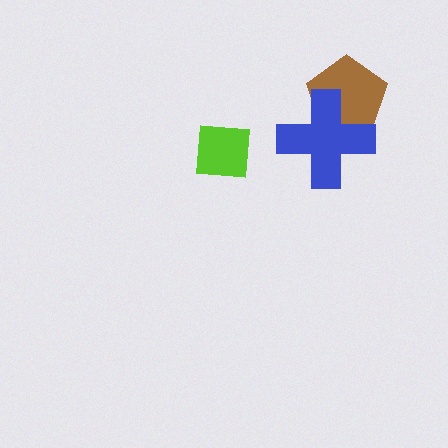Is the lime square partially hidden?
No, no other shape covers it.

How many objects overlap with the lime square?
0 objects overlap with the lime square.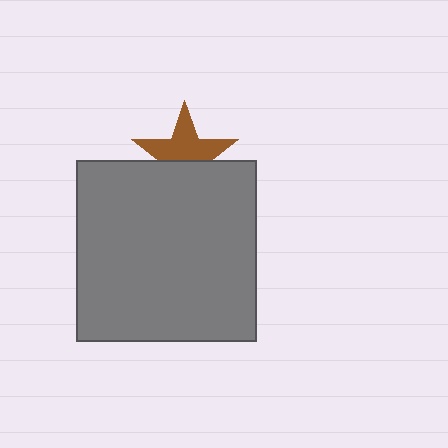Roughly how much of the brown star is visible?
About half of it is visible (roughly 57%).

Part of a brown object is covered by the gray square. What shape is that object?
It is a star.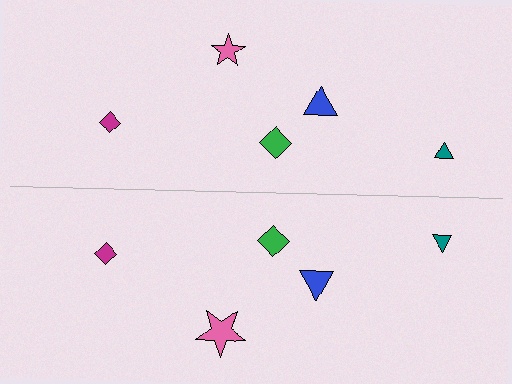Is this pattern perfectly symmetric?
No, the pattern is not perfectly symmetric. The pink star on the bottom side has a different size than its mirror counterpart.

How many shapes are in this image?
There are 10 shapes in this image.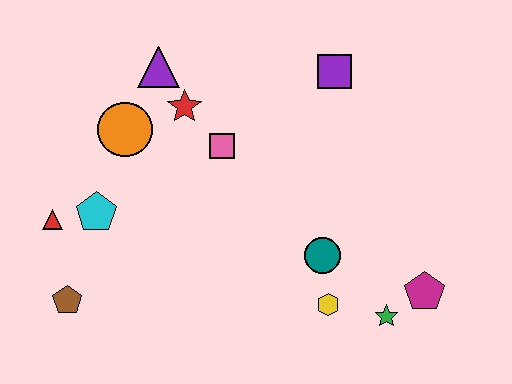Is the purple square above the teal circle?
Yes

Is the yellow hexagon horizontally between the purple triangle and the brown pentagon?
No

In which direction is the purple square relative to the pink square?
The purple square is to the right of the pink square.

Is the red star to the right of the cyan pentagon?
Yes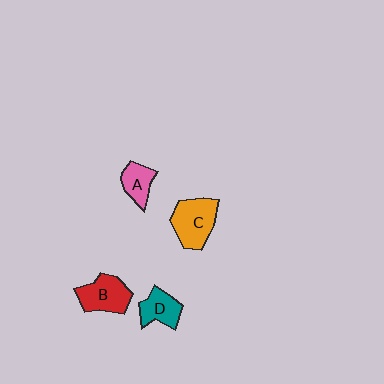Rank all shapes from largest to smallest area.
From largest to smallest: C (orange), B (red), D (teal), A (pink).